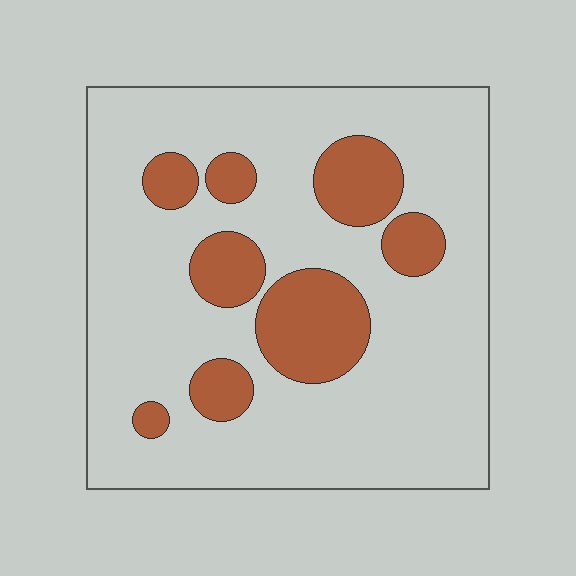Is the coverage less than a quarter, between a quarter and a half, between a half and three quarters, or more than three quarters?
Less than a quarter.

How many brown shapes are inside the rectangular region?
8.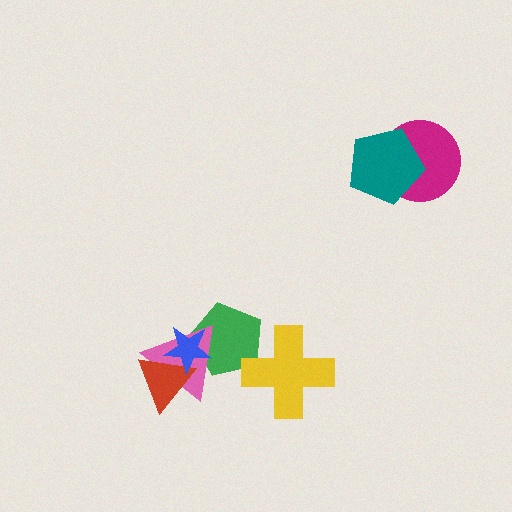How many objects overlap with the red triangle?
2 objects overlap with the red triangle.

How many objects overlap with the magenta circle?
1 object overlaps with the magenta circle.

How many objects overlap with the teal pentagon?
1 object overlaps with the teal pentagon.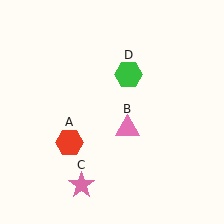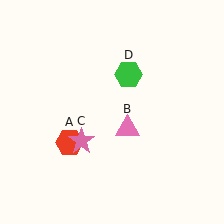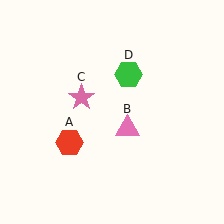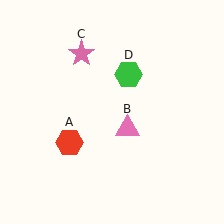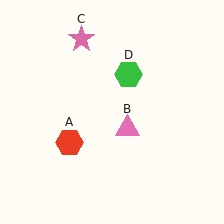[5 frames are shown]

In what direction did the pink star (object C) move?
The pink star (object C) moved up.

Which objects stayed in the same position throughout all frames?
Red hexagon (object A) and pink triangle (object B) and green hexagon (object D) remained stationary.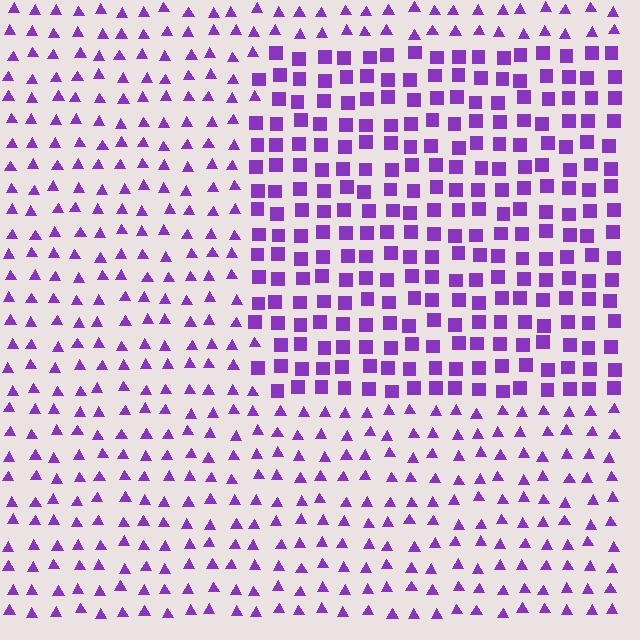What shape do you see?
I see a rectangle.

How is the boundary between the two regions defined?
The boundary is defined by a change in element shape: squares inside vs. triangles outside. All elements share the same color and spacing.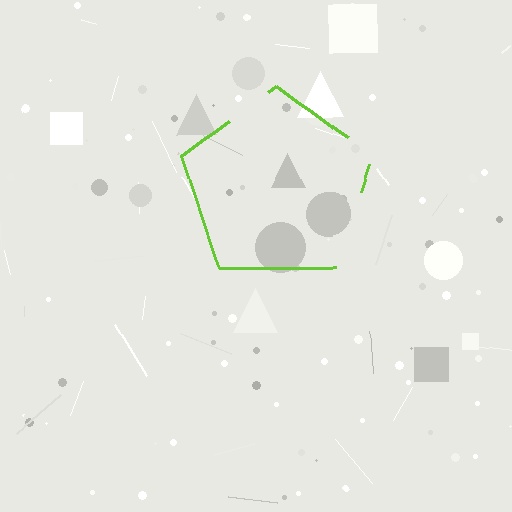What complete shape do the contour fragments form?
The contour fragments form a pentagon.